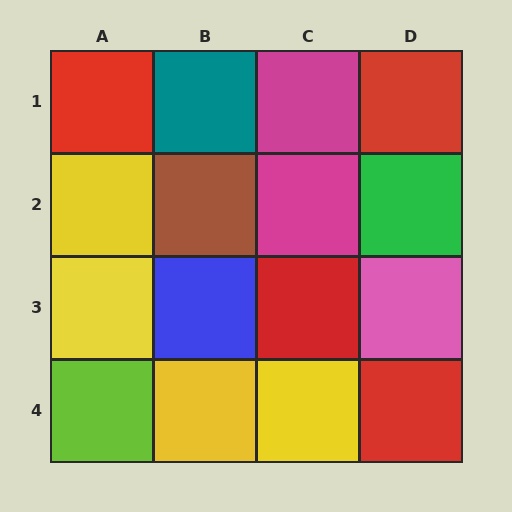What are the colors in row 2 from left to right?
Yellow, brown, magenta, green.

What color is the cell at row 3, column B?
Blue.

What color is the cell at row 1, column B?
Teal.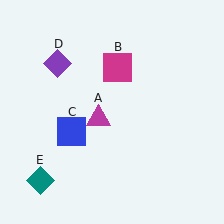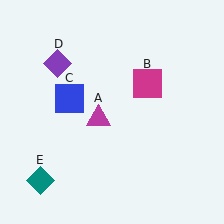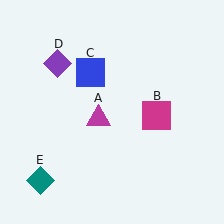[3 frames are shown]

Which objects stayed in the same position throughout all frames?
Magenta triangle (object A) and purple diamond (object D) and teal diamond (object E) remained stationary.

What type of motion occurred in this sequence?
The magenta square (object B), blue square (object C) rotated clockwise around the center of the scene.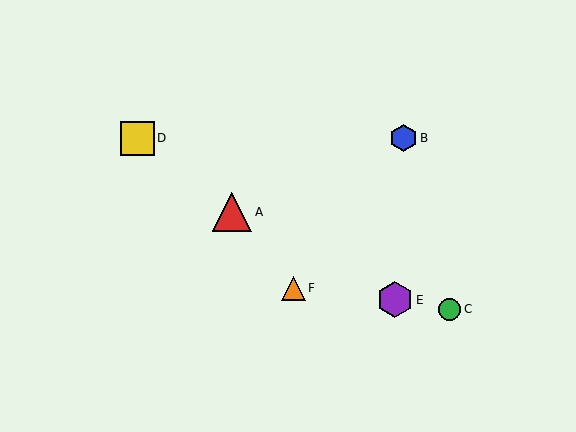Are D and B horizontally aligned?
Yes, both are at y≈138.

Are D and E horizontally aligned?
No, D is at y≈138 and E is at y≈300.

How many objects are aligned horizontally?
2 objects (B, D) are aligned horizontally.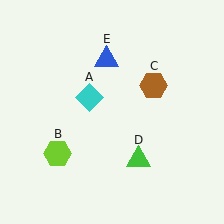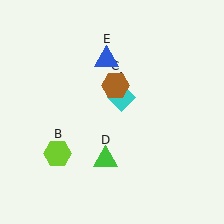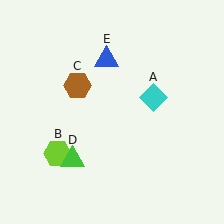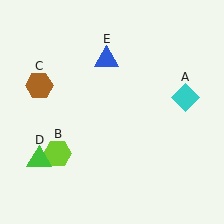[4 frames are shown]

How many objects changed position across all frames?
3 objects changed position: cyan diamond (object A), brown hexagon (object C), green triangle (object D).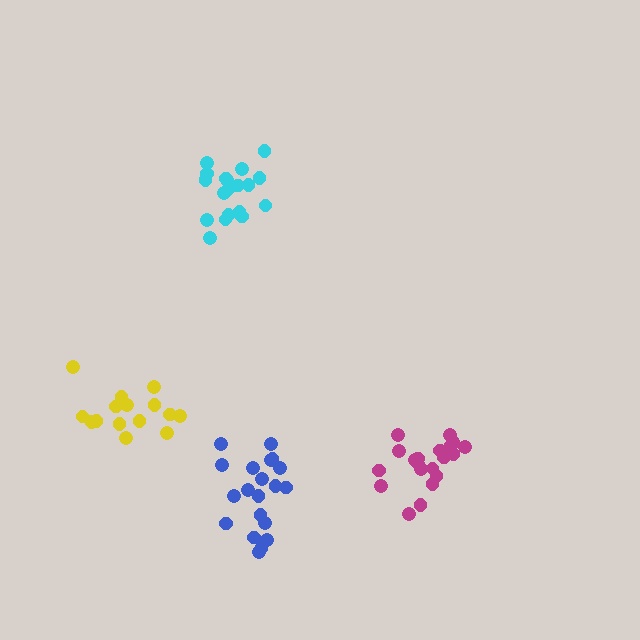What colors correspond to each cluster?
The clusters are colored: magenta, yellow, cyan, blue.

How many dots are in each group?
Group 1: 20 dots, Group 2: 15 dots, Group 3: 19 dots, Group 4: 20 dots (74 total).